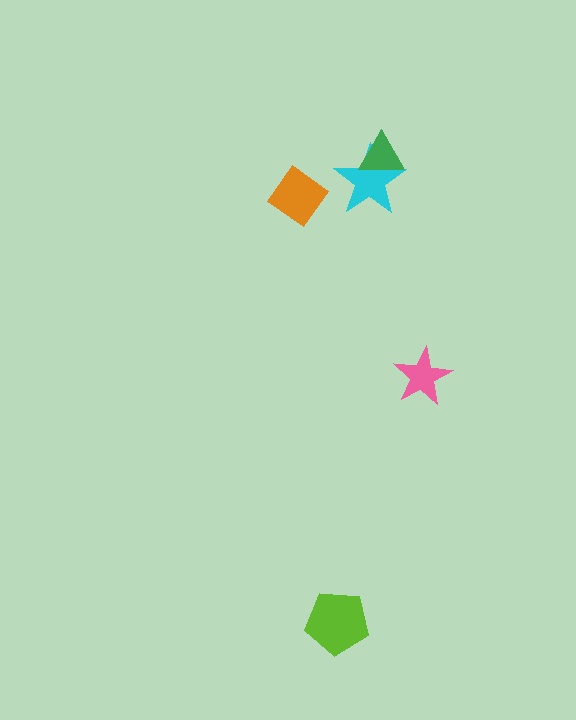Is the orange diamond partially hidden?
No, no other shape covers it.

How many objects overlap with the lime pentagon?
0 objects overlap with the lime pentagon.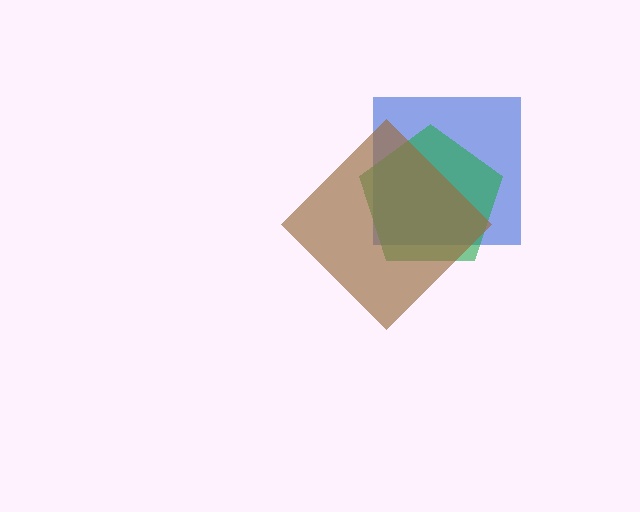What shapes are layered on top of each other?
The layered shapes are: a blue square, a green pentagon, a brown diamond.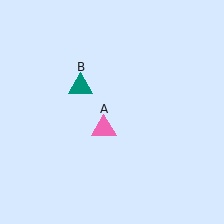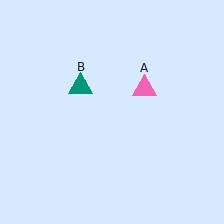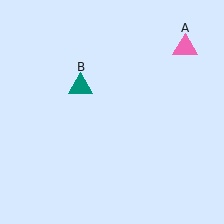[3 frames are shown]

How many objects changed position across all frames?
1 object changed position: pink triangle (object A).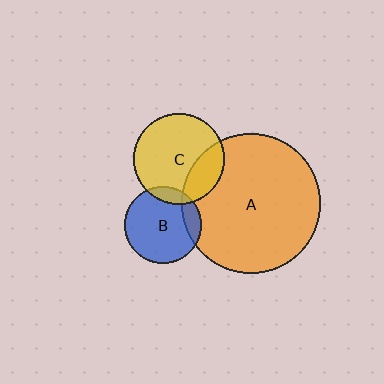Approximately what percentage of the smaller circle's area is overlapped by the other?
Approximately 15%.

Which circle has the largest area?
Circle A (orange).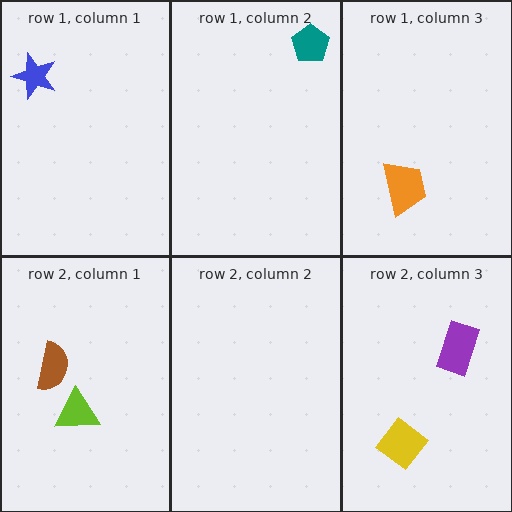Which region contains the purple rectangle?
The row 2, column 3 region.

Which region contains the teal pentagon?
The row 1, column 2 region.